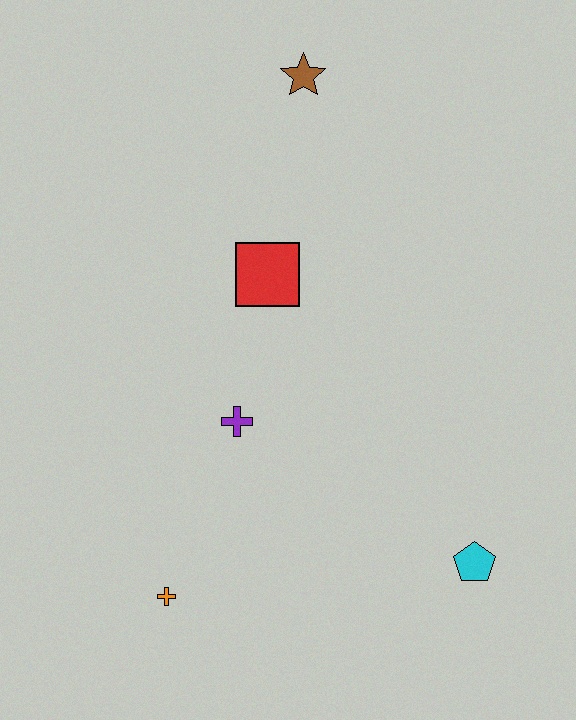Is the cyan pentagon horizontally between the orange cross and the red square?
No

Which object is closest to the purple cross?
The red square is closest to the purple cross.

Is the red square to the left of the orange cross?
No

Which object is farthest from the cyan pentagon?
The brown star is farthest from the cyan pentagon.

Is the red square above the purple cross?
Yes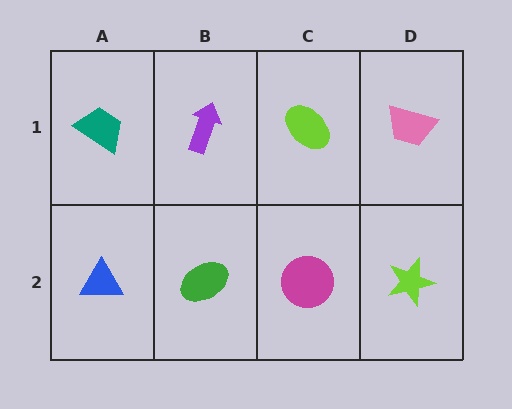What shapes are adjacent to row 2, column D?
A pink trapezoid (row 1, column D), a magenta circle (row 2, column C).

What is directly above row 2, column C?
A lime ellipse.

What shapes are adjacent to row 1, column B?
A green ellipse (row 2, column B), a teal trapezoid (row 1, column A), a lime ellipse (row 1, column C).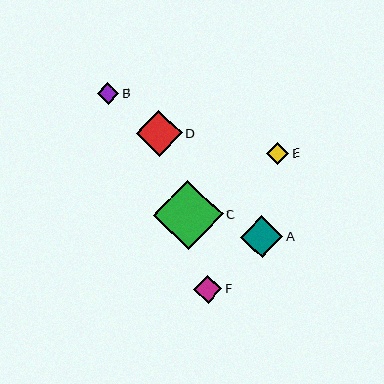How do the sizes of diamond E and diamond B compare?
Diamond E and diamond B are approximately the same size.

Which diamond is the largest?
Diamond C is the largest with a size of approximately 69 pixels.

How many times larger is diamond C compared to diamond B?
Diamond C is approximately 3.3 times the size of diamond B.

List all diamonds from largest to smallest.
From largest to smallest: C, D, A, F, E, B.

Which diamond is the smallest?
Diamond B is the smallest with a size of approximately 21 pixels.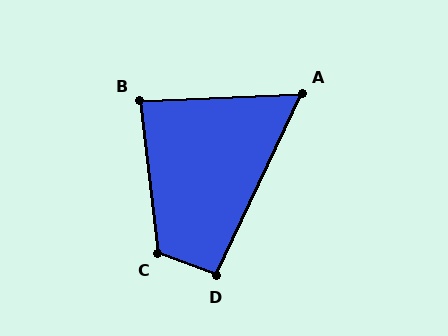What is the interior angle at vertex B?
Approximately 86 degrees (approximately right).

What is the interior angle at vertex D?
Approximately 94 degrees (approximately right).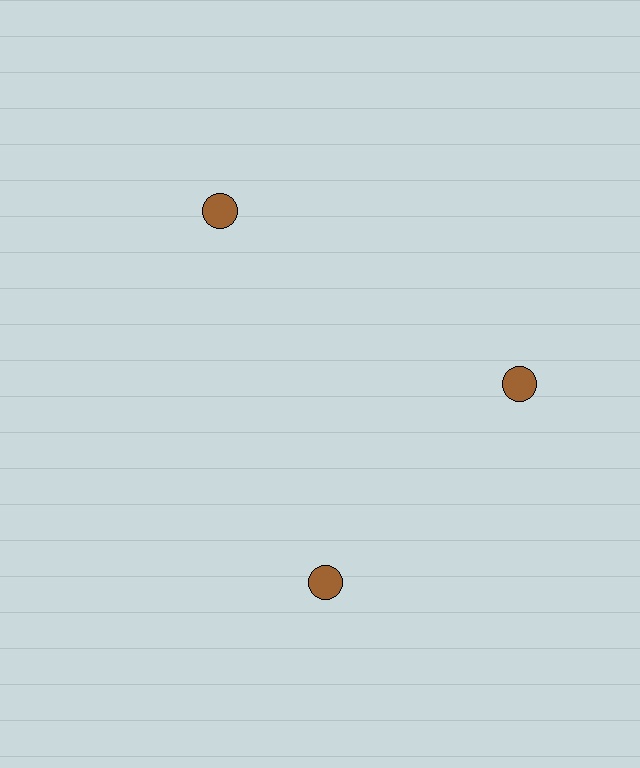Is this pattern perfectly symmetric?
No. The 3 brown circles are arranged in a ring, but one element near the 7 o'clock position is rotated out of alignment along the ring, breaking the 3-fold rotational symmetry.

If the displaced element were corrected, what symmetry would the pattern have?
It would have 3-fold rotational symmetry — the pattern would map onto itself every 120 degrees.